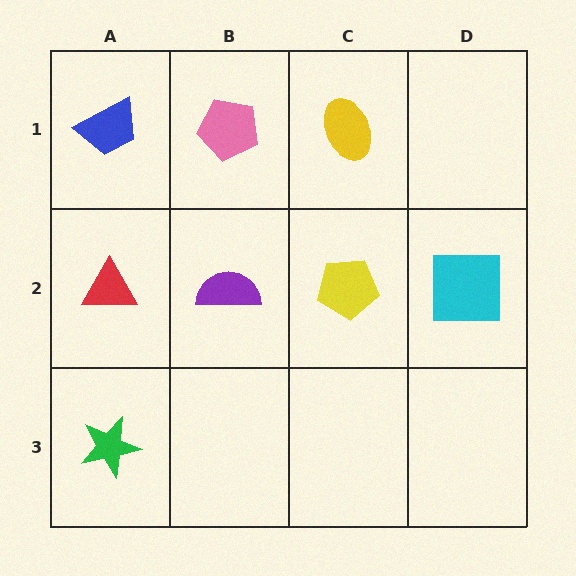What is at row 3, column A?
A green star.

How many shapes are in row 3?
1 shape.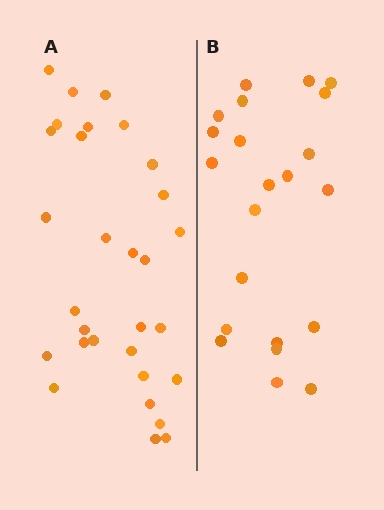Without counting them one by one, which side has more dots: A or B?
Region A (the left region) has more dots.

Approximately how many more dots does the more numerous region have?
Region A has roughly 8 or so more dots than region B.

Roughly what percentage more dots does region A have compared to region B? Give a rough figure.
About 35% more.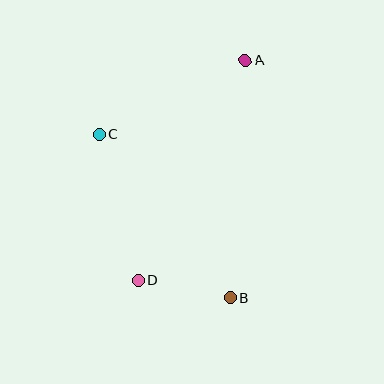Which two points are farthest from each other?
Points A and D are farthest from each other.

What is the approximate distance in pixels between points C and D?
The distance between C and D is approximately 151 pixels.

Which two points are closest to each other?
Points B and D are closest to each other.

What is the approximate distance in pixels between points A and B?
The distance between A and B is approximately 238 pixels.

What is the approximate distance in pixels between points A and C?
The distance between A and C is approximately 164 pixels.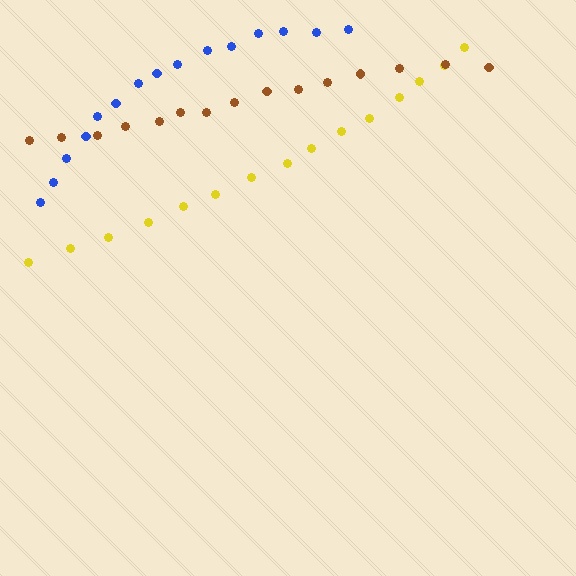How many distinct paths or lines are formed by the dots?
There are 3 distinct paths.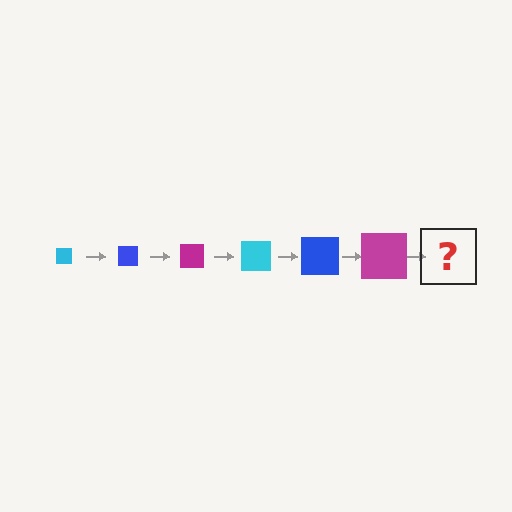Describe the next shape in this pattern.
It should be a cyan square, larger than the previous one.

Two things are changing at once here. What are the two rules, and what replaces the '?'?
The two rules are that the square grows larger each step and the color cycles through cyan, blue, and magenta. The '?' should be a cyan square, larger than the previous one.